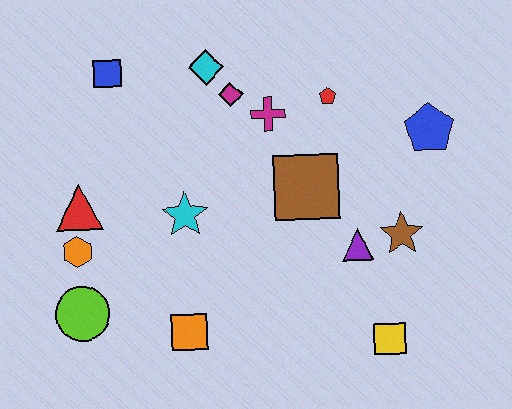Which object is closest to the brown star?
The purple triangle is closest to the brown star.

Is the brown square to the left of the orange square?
No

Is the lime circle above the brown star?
No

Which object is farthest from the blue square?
The yellow square is farthest from the blue square.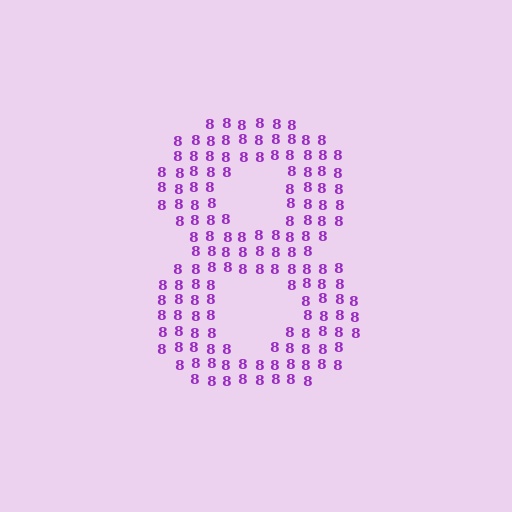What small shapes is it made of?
It is made of small digit 8's.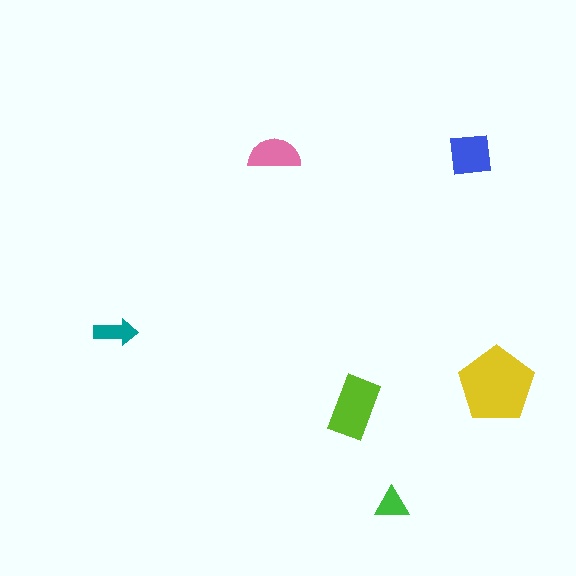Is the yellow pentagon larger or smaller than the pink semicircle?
Larger.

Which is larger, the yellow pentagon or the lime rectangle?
The yellow pentagon.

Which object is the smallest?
The green triangle.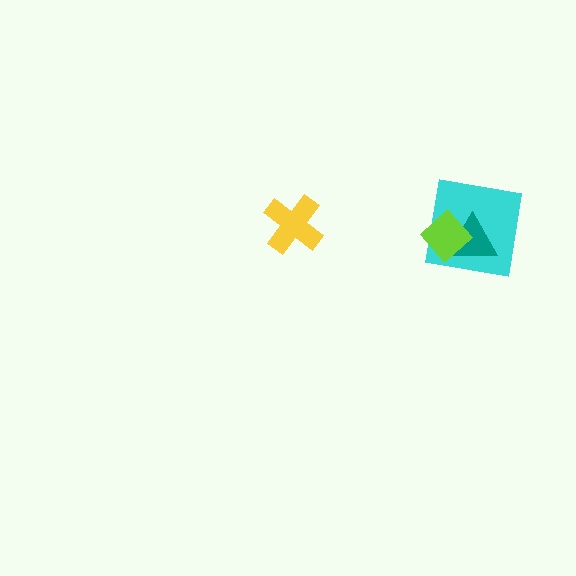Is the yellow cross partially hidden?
No, no other shape covers it.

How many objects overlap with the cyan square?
2 objects overlap with the cyan square.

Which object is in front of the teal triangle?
The lime diamond is in front of the teal triangle.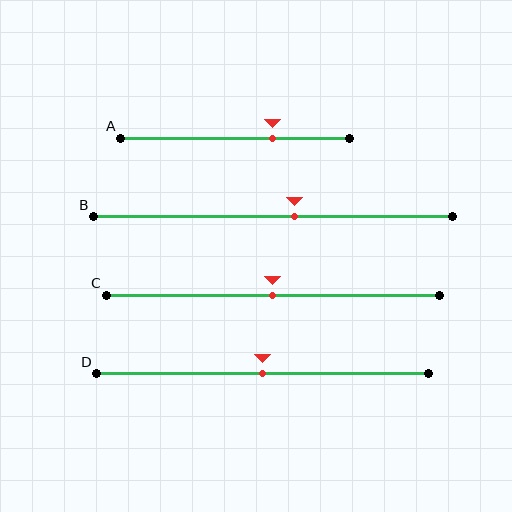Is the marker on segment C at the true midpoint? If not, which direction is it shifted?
Yes, the marker on segment C is at the true midpoint.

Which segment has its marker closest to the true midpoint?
Segment C has its marker closest to the true midpoint.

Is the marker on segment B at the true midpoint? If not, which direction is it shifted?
No, the marker on segment B is shifted to the right by about 6% of the segment length.